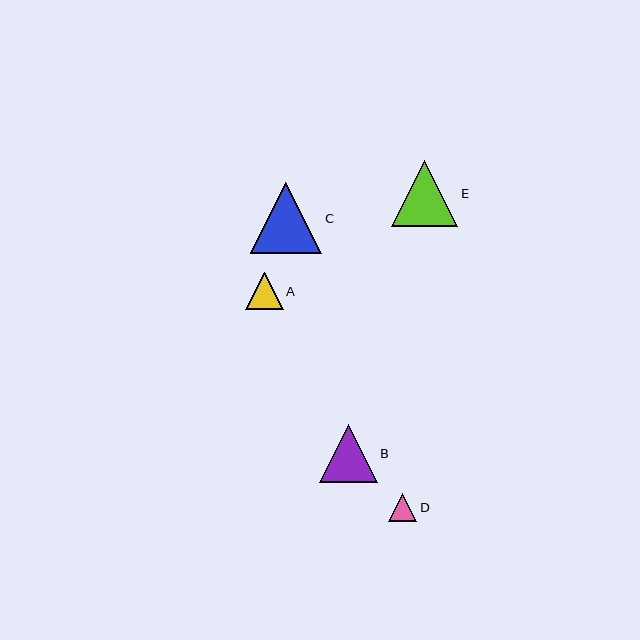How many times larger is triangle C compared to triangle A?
Triangle C is approximately 1.9 times the size of triangle A.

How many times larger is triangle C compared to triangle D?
Triangle C is approximately 2.6 times the size of triangle D.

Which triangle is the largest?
Triangle C is the largest with a size of approximately 72 pixels.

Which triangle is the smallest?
Triangle D is the smallest with a size of approximately 28 pixels.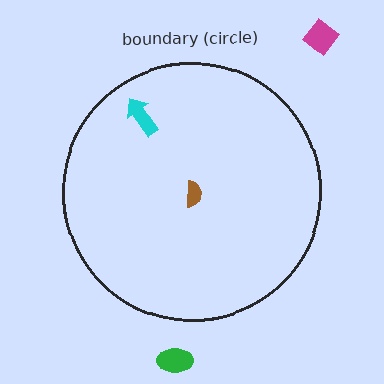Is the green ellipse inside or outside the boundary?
Outside.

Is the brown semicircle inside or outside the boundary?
Inside.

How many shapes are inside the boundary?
2 inside, 2 outside.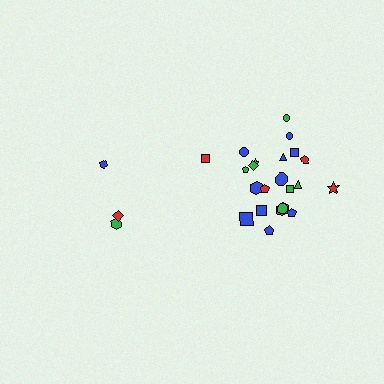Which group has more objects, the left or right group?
The right group.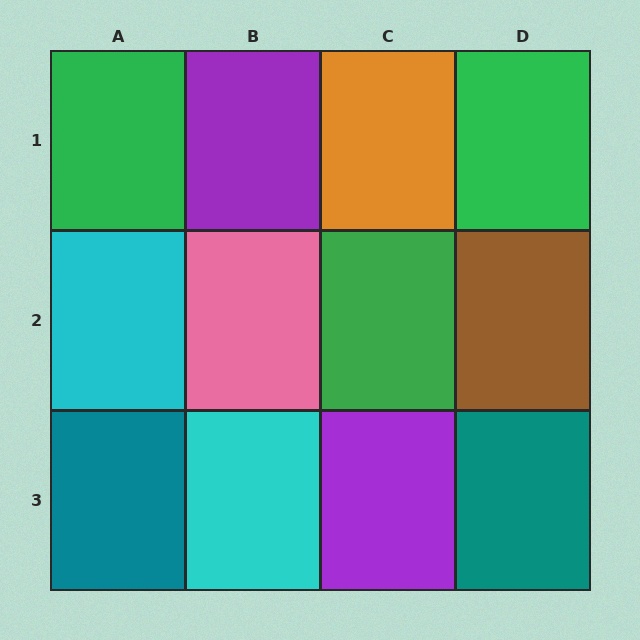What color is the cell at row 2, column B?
Pink.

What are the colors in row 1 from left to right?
Green, purple, orange, green.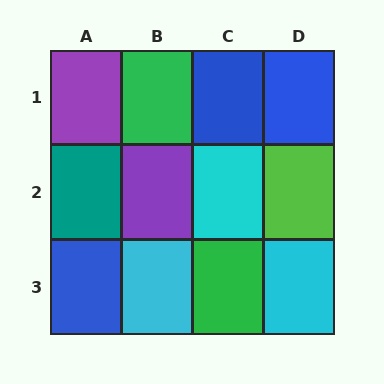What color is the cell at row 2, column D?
Lime.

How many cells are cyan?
3 cells are cyan.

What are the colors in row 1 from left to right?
Purple, green, blue, blue.